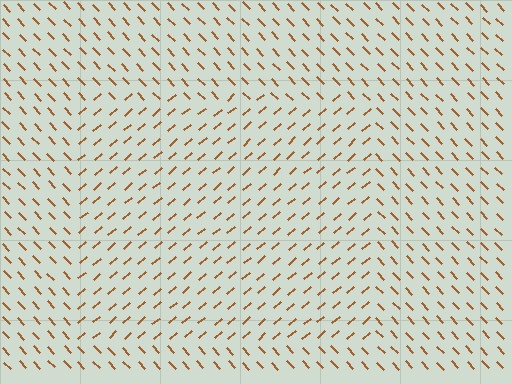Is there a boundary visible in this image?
Yes, there is a texture boundary formed by a change in line orientation.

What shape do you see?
I see a rectangle.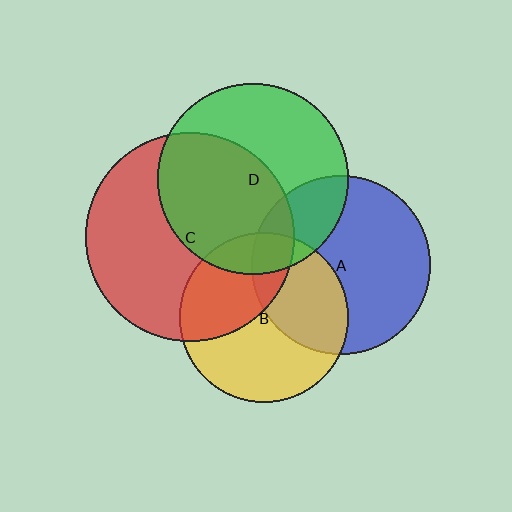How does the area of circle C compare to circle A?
Approximately 1.4 times.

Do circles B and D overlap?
Yes.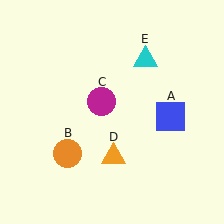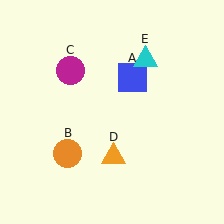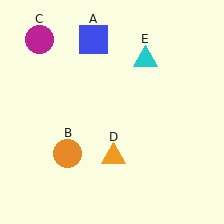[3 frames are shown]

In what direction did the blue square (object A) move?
The blue square (object A) moved up and to the left.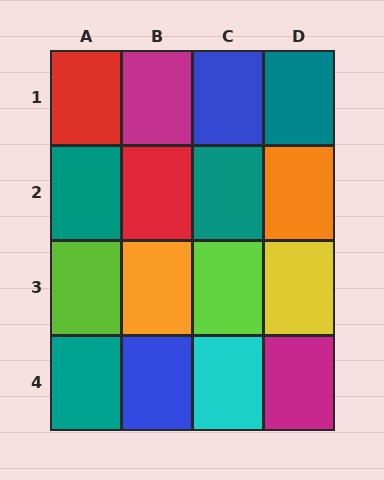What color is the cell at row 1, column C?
Blue.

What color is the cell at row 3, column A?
Lime.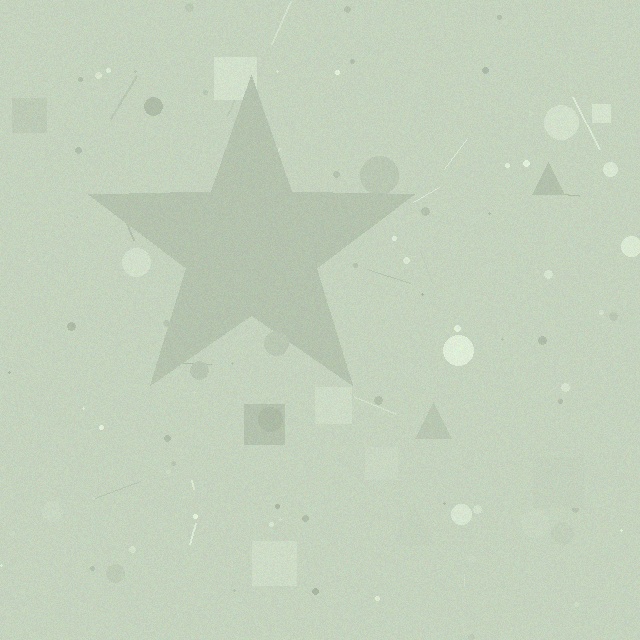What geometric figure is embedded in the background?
A star is embedded in the background.